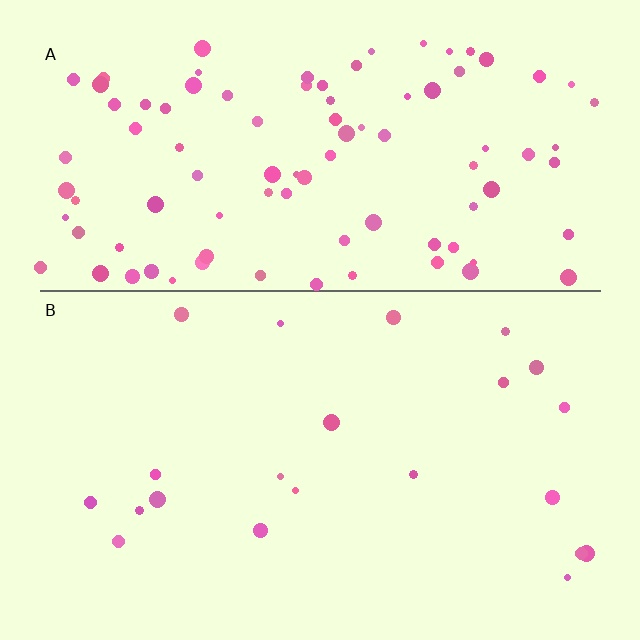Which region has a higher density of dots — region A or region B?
A (the top).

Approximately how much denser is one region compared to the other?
Approximately 4.5× — region A over region B.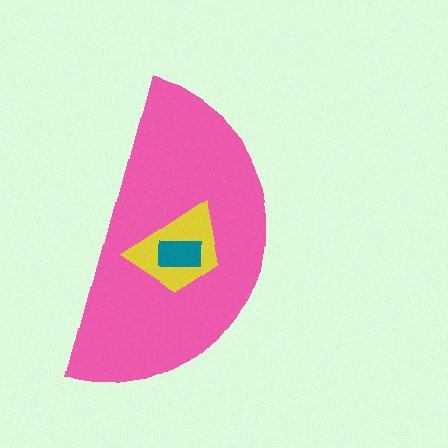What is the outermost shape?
The pink semicircle.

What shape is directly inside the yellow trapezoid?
The teal rectangle.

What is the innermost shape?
The teal rectangle.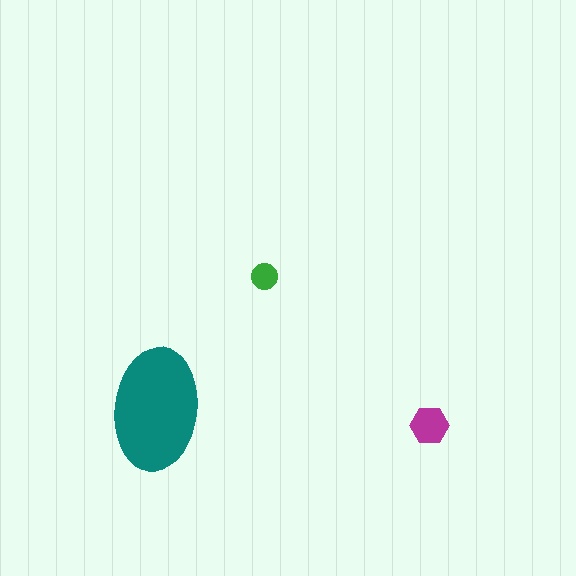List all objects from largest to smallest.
The teal ellipse, the magenta hexagon, the green circle.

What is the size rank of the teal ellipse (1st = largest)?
1st.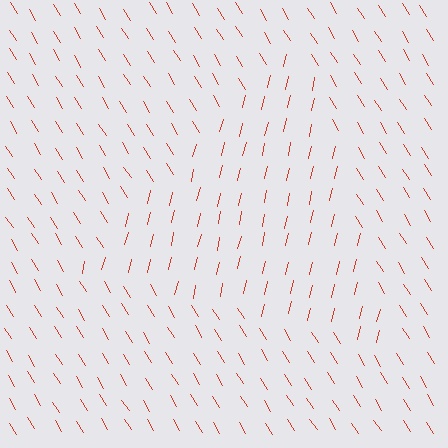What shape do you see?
I see a triangle.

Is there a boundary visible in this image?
Yes, there is a texture boundary formed by a change in line orientation.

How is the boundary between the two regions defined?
The boundary is defined purely by a change in line orientation (approximately 45 degrees difference). All lines are the same color and thickness.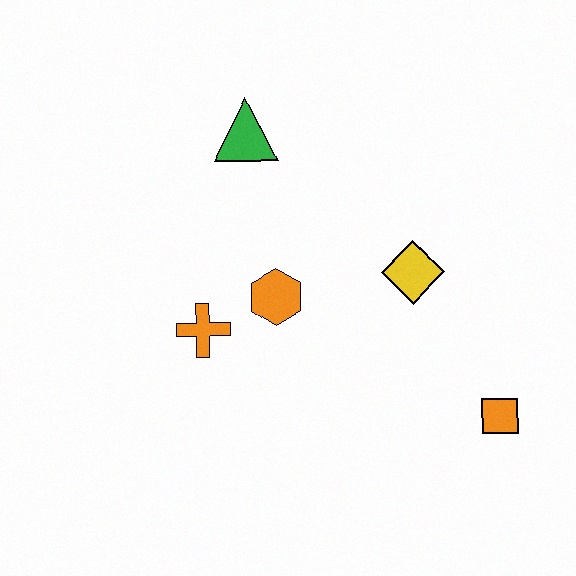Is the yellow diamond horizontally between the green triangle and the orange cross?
No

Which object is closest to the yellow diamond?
The orange hexagon is closest to the yellow diamond.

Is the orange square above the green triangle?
No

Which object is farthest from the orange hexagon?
The orange square is farthest from the orange hexagon.